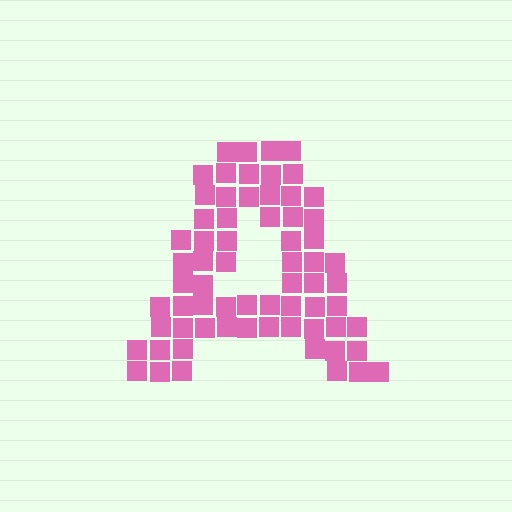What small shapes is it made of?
It is made of small squares.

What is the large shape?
The large shape is the letter A.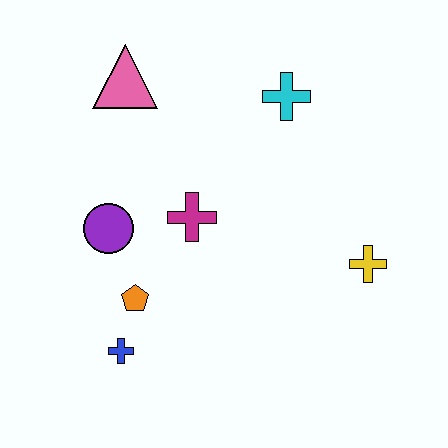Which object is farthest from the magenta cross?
The yellow cross is farthest from the magenta cross.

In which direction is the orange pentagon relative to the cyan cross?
The orange pentagon is below the cyan cross.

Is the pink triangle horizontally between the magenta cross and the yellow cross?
No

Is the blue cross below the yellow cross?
Yes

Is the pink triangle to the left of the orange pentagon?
Yes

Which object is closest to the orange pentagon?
The blue cross is closest to the orange pentagon.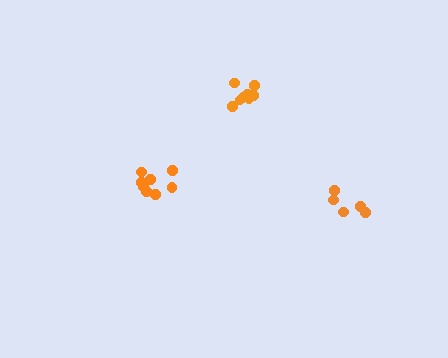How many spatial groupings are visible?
There are 3 spatial groupings.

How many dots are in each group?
Group 1: 8 dots, Group 2: 8 dots, Group 3: 5 dots (21 total).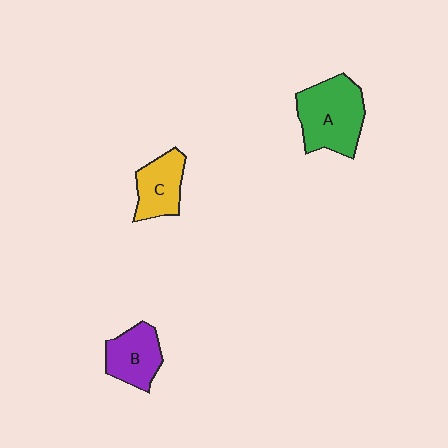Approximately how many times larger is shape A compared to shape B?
Approximately 1.5 times.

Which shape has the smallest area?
Shape C (yellow).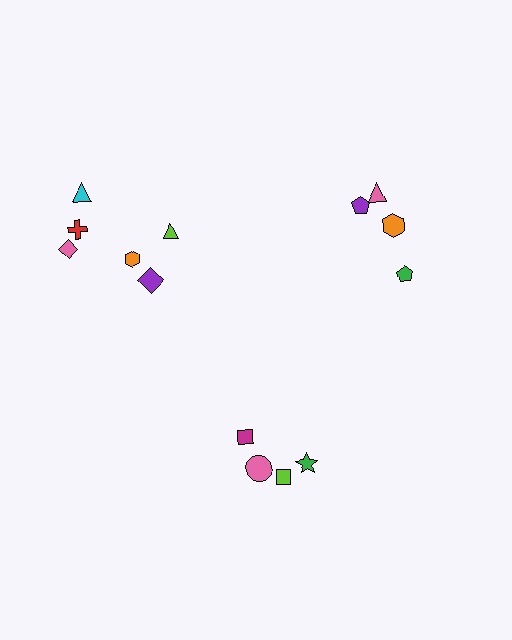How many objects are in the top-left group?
There are 6 objects.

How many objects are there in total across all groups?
There are 14 objects.